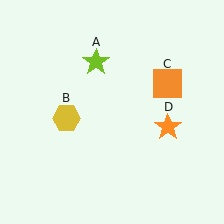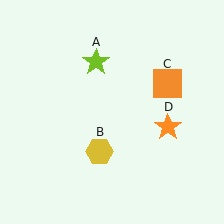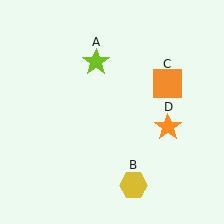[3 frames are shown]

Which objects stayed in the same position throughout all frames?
Lime star (object A) and orange square (object C) and orange star (object D) remained stationary.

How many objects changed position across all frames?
1 object changed position: yellow hexagon (object B).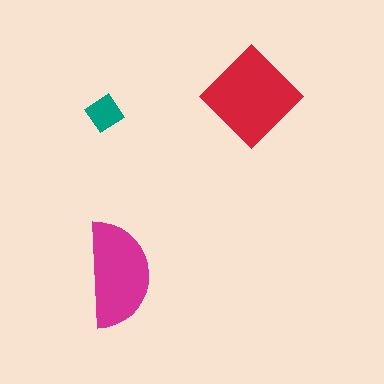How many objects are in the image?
There are 3 objects in the image.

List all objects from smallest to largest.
The teal diamond, the magenta semicircle, the red diamond.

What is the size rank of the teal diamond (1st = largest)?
3rd.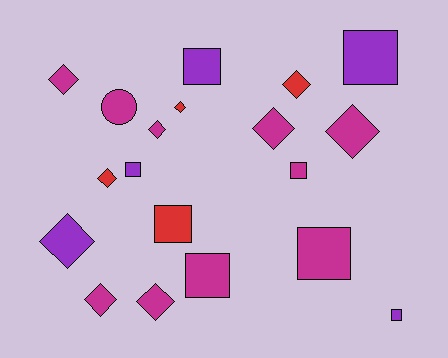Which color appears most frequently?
Magenta, with 10 objects.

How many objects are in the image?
There are 19 objects.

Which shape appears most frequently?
Diamond, with 10 objects.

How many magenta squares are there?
There are 3 magenta squares.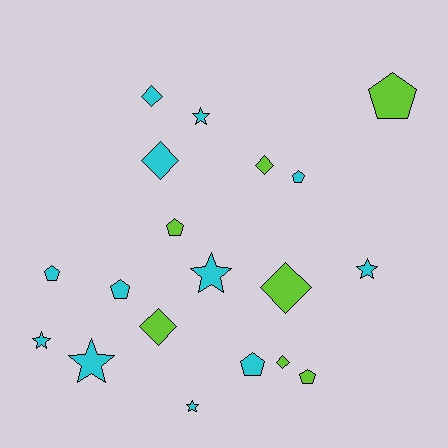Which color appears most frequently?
Cyan, with 12 objects.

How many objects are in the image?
There are 19 objects.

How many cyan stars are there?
There are 6 cyan stars.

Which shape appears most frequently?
Pentagon, with 7 objects.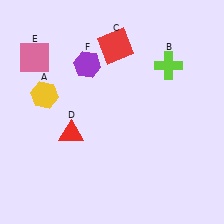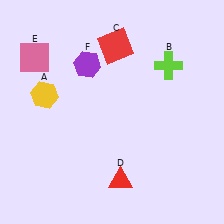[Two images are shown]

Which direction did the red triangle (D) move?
The red triangle (D) moved right.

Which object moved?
The red triangle (D) moved right.